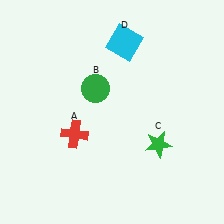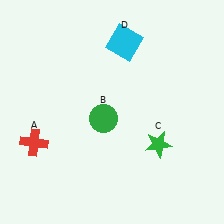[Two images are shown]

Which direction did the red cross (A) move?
The red cross (A) moved left.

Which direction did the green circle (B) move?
The green circle (B) moved down.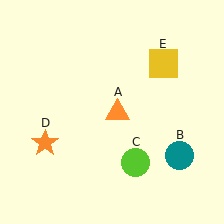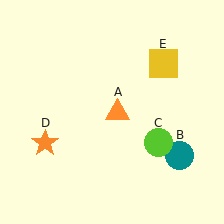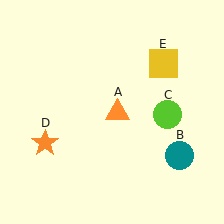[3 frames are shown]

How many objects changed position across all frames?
1 object changed position: lime circle (object C).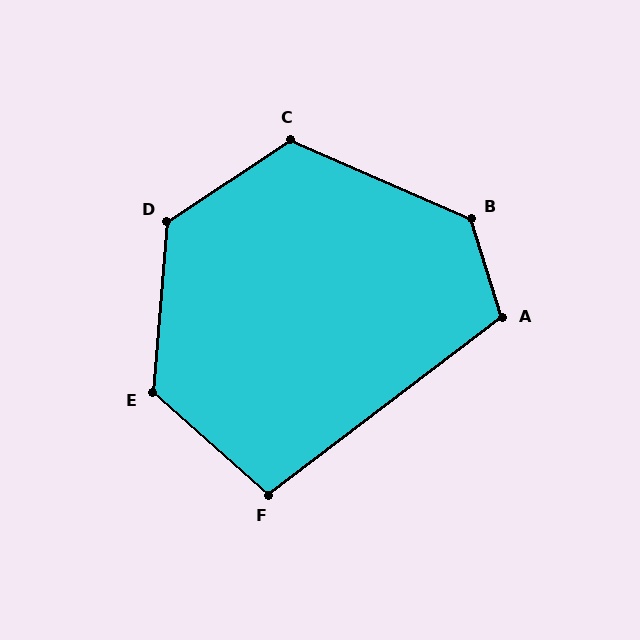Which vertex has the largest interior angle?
B, at approximately 131 degrees.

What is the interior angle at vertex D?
Approximately 128 degrees (obtuse).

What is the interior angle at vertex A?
Approximately 110 degrees (obtuse).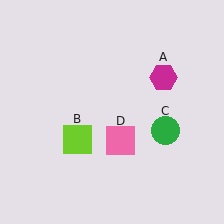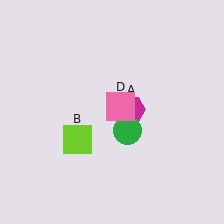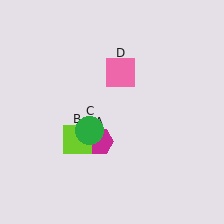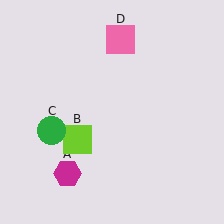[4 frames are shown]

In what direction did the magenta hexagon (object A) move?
The magenta hexagon (object A) moved down and to the left.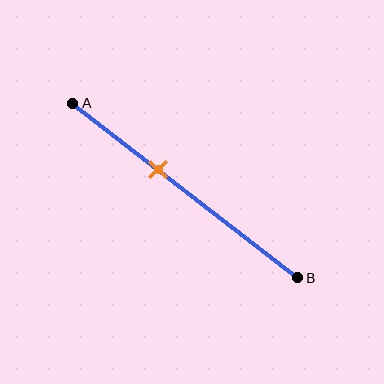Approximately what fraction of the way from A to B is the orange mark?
The orange mark is approximately 40% of the way from A to B.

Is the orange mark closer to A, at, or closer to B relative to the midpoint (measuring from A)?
The orange mark is closer to point A than the midpoint of segment AB.